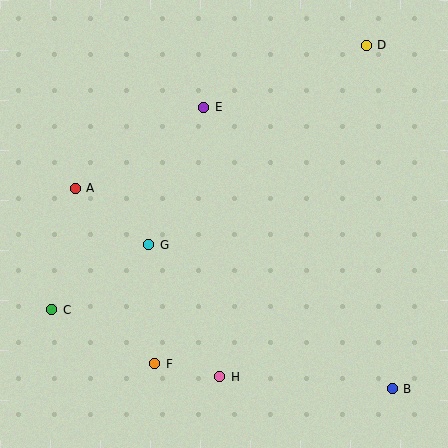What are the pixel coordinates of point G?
Point G is at (149, 245).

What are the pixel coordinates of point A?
Point A is at (75, 188).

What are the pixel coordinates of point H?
Point H is at (220, 377).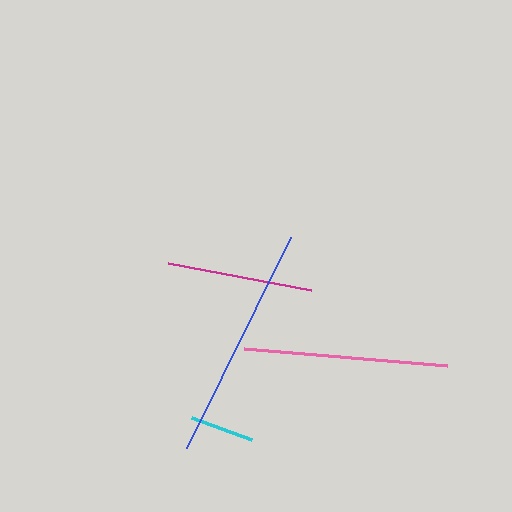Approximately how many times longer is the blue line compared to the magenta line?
The blue line is approximately 1.6 times the length of the magenta line.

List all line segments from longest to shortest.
From longest to shortest: blue, pink, magenta, cyan.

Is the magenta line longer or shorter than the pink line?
The pink line is longer than the magenta line.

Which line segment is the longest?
The blue line is the longest at approximately 236 pixels.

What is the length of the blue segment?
The blue segment is approximately 236 pixels long.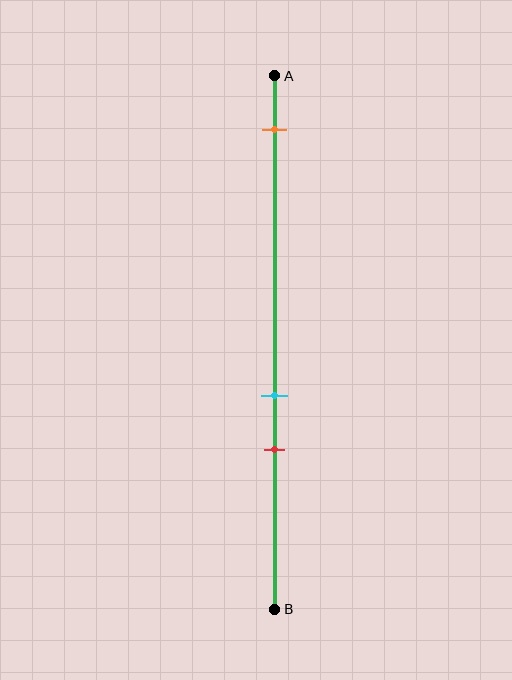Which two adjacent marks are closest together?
The cyan and red marks are the closest adjacent pair.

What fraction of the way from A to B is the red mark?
The red mark is approximately 70% (0.7) of the way from A to B.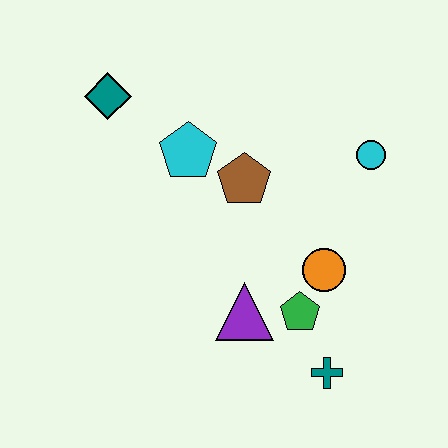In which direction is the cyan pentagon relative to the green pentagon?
The cyan pentagon is above the green pentagon.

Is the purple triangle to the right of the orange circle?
No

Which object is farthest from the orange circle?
The teal diamond is farthest from the orange circle.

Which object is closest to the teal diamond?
The cyan pentagon is closest to the teal diamond.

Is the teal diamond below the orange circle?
No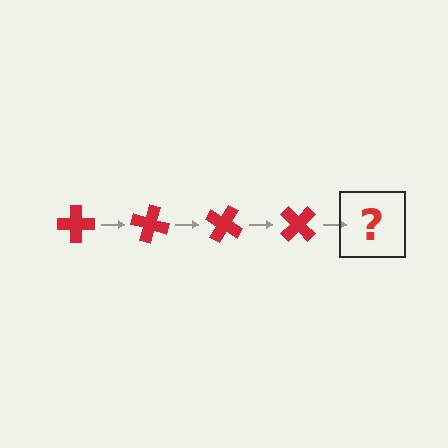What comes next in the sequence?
The next element should be a red cross rotated 60 degrees.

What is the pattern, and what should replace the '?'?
The pattern is that the cross rotates 15 degrees each step. The '?' should be a red cross rotated 60 degrees.